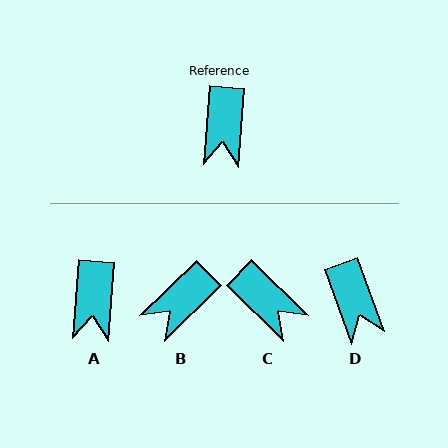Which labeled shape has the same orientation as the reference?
A.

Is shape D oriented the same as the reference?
No, it is off by about 24 degrees.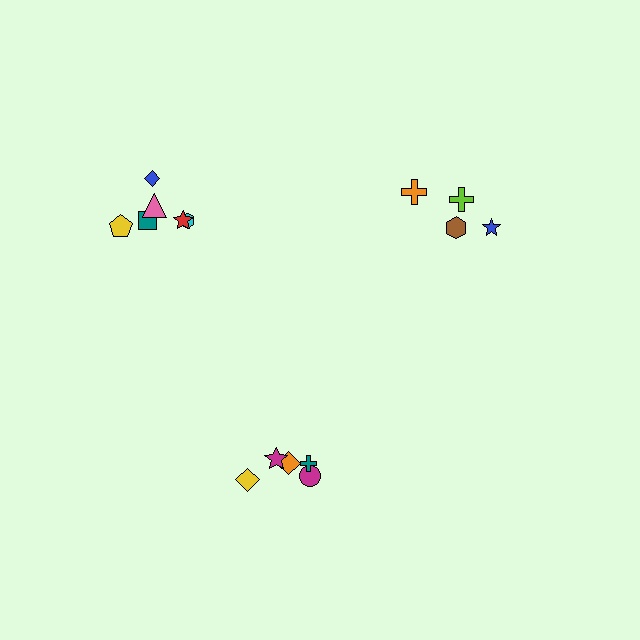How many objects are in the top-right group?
There are 4 objects.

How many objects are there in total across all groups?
There are 15 objects.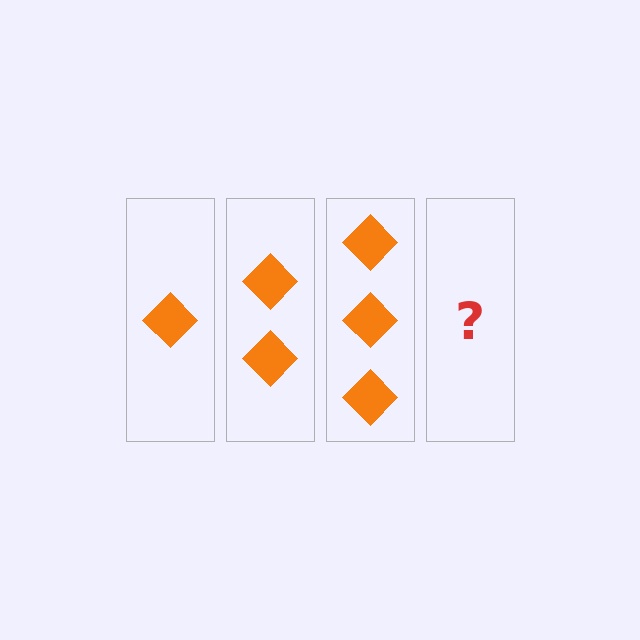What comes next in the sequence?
The next element should be 4 diamonds.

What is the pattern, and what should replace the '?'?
The pattern is that each step adds one more diamond. The '?' should be 4 diamonds.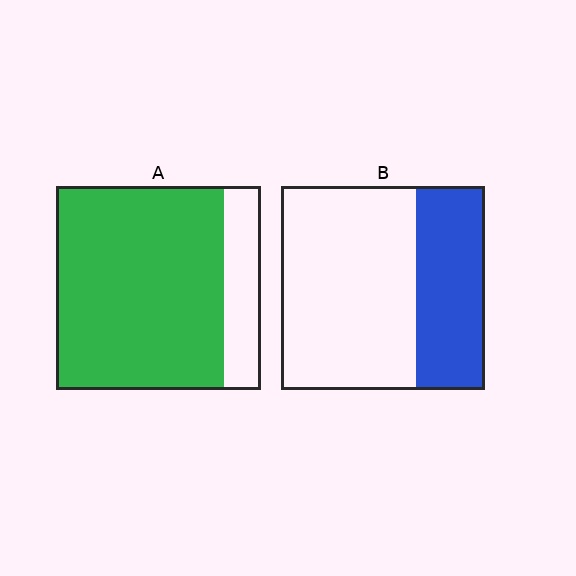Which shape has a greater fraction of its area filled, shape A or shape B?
Shape A.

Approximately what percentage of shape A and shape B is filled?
A is approximately 80% and B is approximately 35%.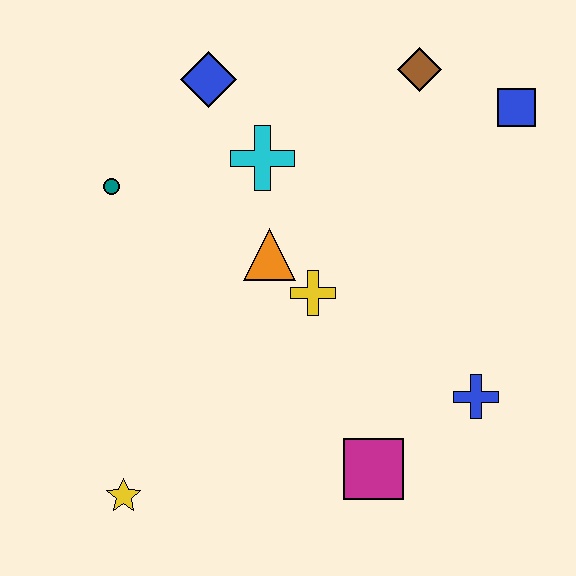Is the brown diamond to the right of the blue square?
No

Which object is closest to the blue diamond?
The cyan cross is closest to the blue diamond.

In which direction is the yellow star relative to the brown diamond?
The yellow star is below the brown diamond.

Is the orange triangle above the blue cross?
Yes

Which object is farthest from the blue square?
The yellow star is farthest from the blue square.